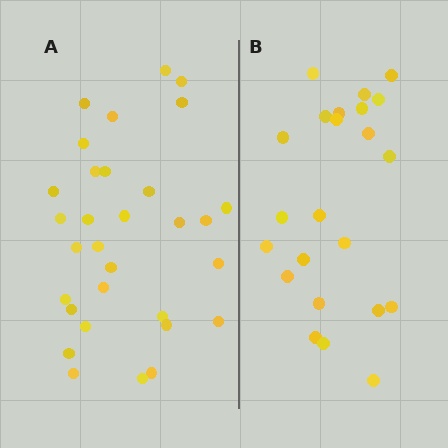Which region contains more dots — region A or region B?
Region A (the left region) has more dots.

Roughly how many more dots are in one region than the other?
Region A has roughly 8 or so more dots than region B.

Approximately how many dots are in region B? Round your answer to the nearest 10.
About 20 dots. (The exact count is 23, which rounds to 20.)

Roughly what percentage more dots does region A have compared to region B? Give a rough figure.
About 35% more.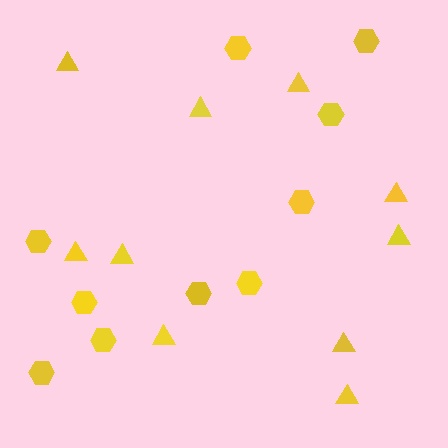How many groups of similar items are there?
There are 2 groups: one group of hexagons (10) and one group of triangles (10).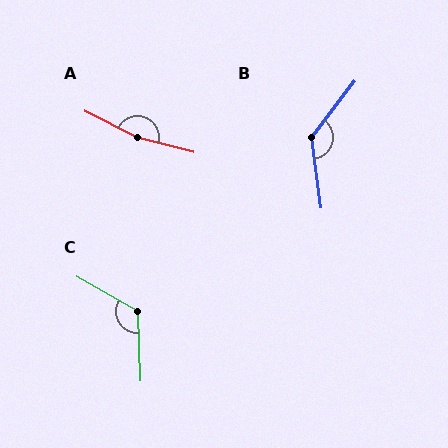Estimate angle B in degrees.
Approximately 135 degrees.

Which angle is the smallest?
C, at approximately 122 degrees.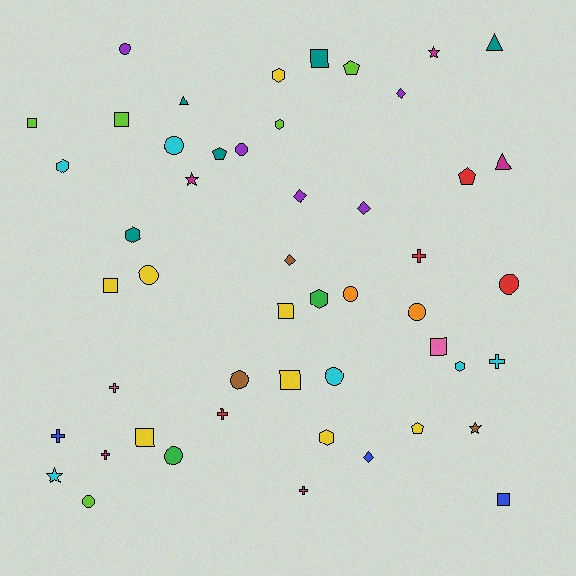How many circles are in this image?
There are 11 circles.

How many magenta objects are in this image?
There are 5 magenta objects.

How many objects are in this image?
There are 50 objects.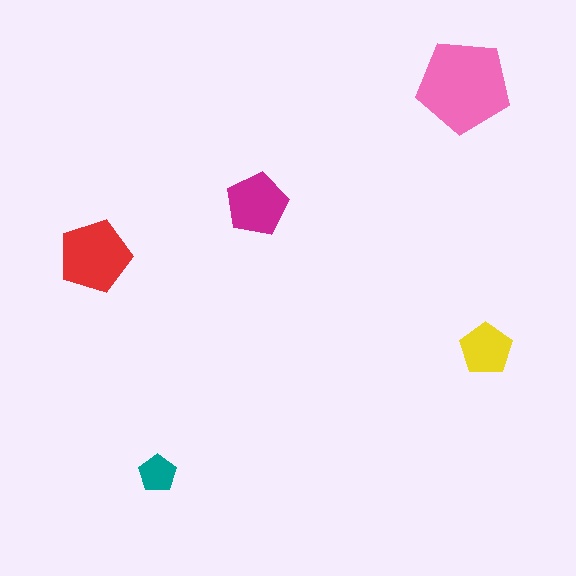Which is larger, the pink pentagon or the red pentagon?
The pink one.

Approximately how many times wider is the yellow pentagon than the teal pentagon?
About 1.5 times wider.